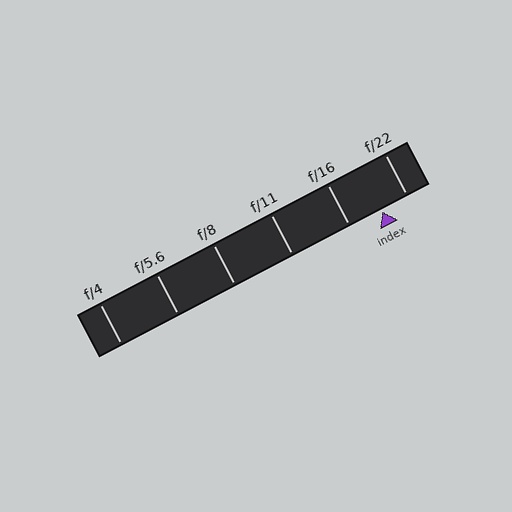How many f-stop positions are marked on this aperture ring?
There are 6 f-stop positions marked.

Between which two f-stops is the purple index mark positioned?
The index mark is between f/16 and f/22.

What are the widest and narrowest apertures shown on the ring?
The widest aperture shown is f/4 and the narrowest is f/22.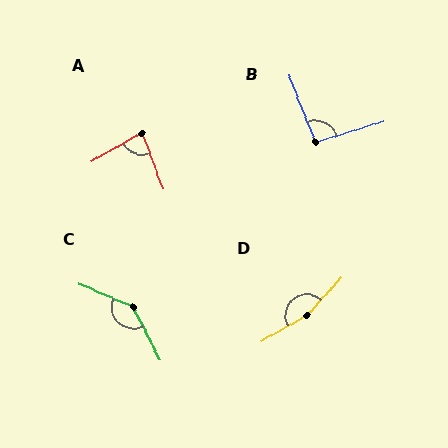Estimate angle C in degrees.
Approximately 140 degrees.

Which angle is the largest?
D, at approximately 162 degrees.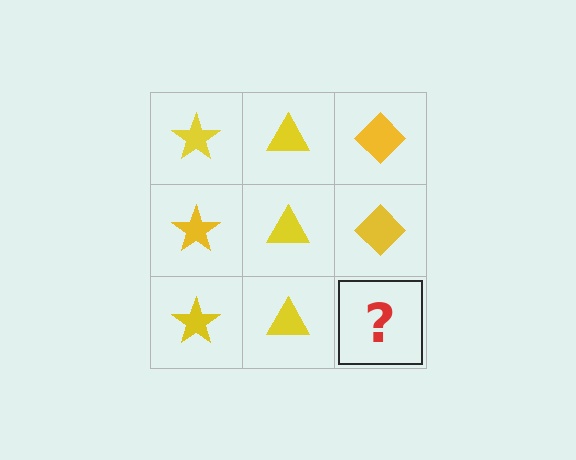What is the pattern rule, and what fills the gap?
The rule is that each column has a consistent shape. The gap should be filled with a yellow diamond.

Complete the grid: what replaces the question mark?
The question mark should be replaced with a yellow diamond.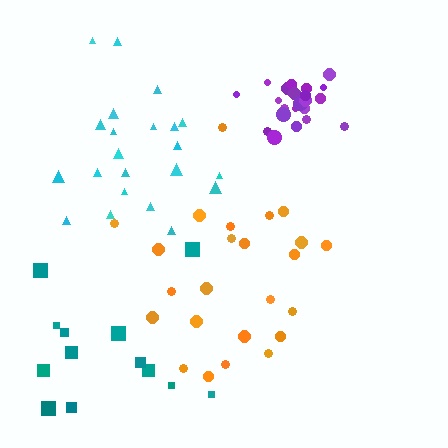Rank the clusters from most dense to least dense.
purple, cyan, orange, teal.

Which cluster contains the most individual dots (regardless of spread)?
Orange (24).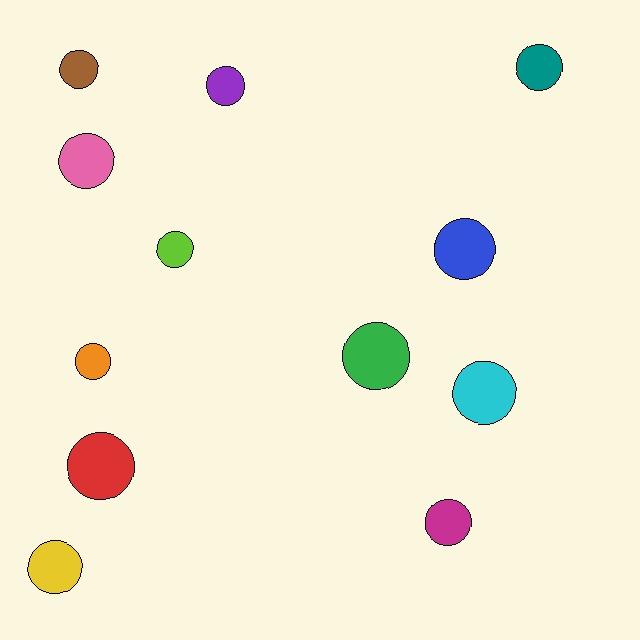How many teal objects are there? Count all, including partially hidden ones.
There is 1 teal object.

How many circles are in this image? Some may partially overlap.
There are 12 circles.